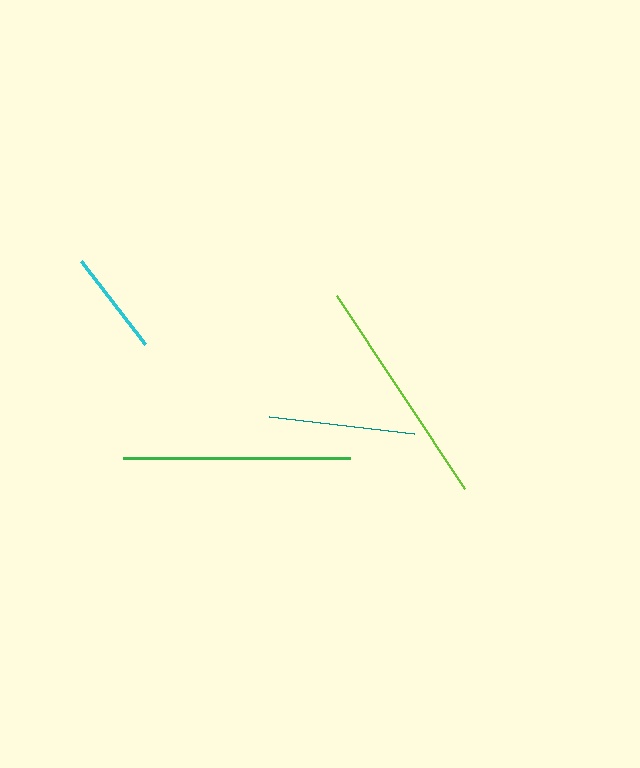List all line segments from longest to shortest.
From longest to shortest: lime, green, teal, cyan.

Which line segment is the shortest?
The cyan line is the shortest at approximately 105 pixels.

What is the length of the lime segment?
The lime segment is approximately 232 pixels long.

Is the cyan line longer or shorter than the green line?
The green line is longer than the cyan line.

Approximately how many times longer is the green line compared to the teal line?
The green line is approximately 1.6 times the length of the teal line.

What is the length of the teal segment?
The teal segment is approximately 147 pixels long.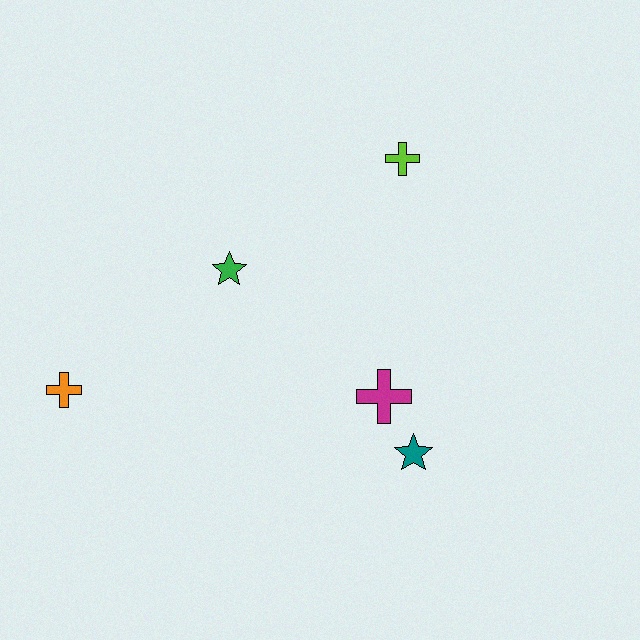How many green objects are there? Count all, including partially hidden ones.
There is 1 green object.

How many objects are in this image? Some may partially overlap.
There are 5 objects.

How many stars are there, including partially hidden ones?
There are 2 stars.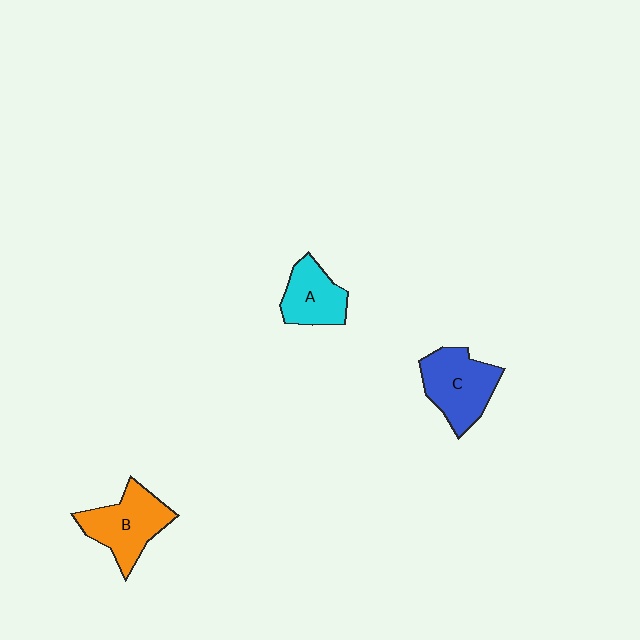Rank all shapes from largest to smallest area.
From largest to smallest: C (blue), B (orange), A (cyan).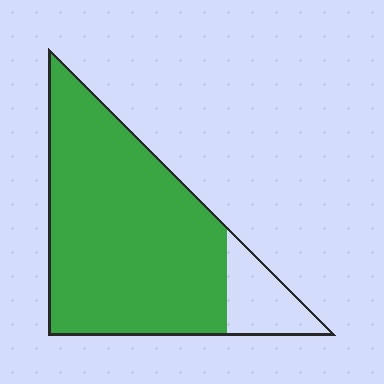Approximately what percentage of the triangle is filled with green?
Approximately 85%.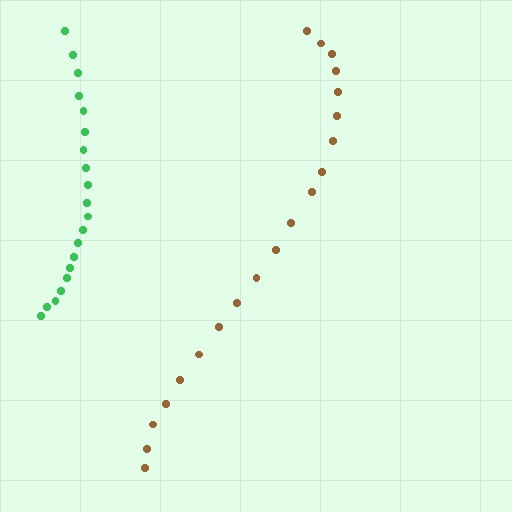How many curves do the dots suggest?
There are 2 distinct paths.